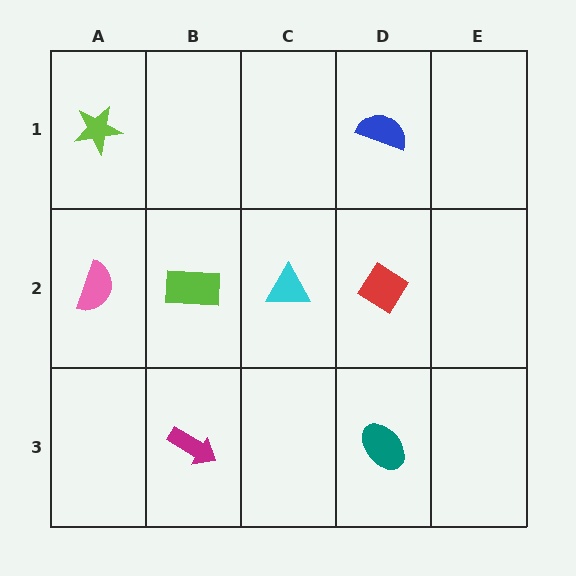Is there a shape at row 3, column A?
No, that cell is empty.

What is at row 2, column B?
A lime rectangle.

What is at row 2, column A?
A pink semicircle.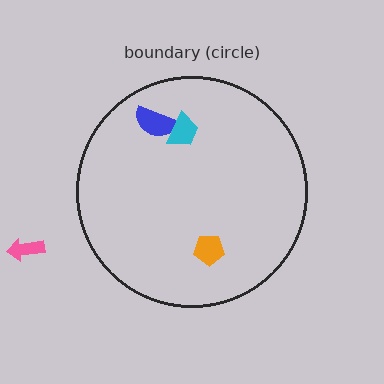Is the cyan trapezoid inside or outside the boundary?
Inside.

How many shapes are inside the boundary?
3 inside, 1 outside.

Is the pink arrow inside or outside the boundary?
Outside.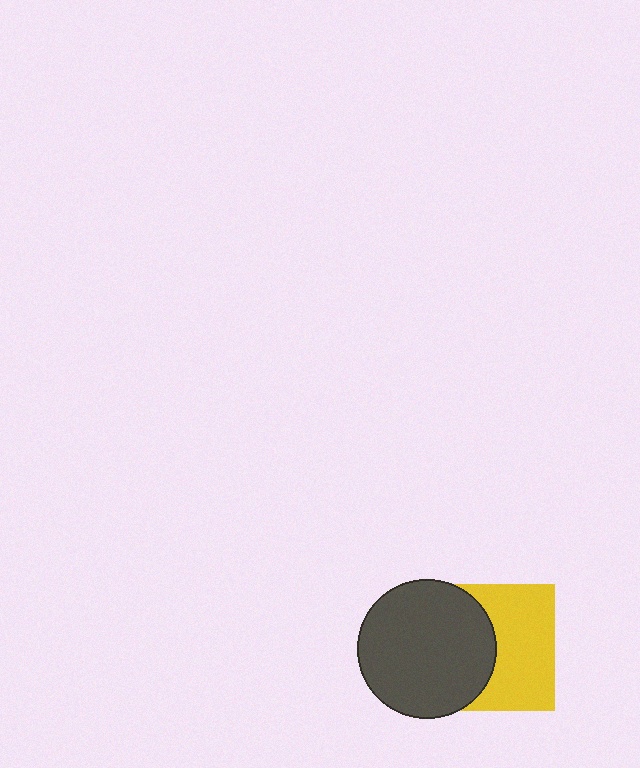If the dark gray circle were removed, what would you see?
You would see the complete yellow square.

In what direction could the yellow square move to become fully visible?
The yellow square could move right. That would shift it out from behind the dark gray circle entirely.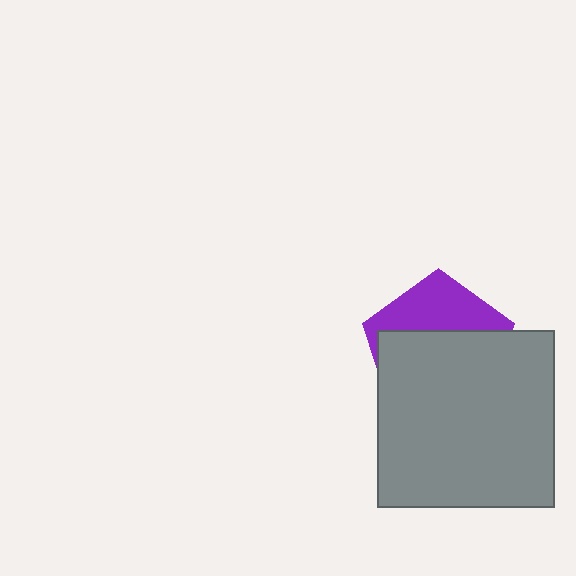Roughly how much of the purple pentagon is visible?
A small part of it is visible (roughly 35%).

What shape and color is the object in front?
The object in front is a gray square.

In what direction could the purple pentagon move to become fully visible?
The purple pentagon could move up. That would shift it out from behind the gray square entirely.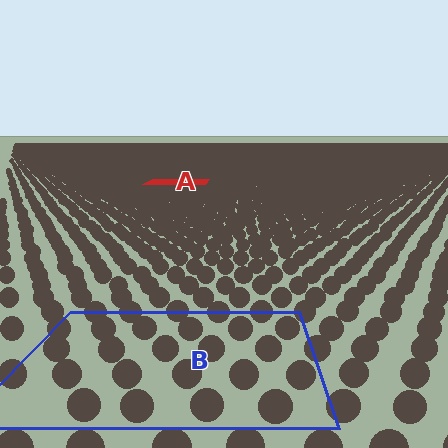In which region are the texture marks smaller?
The texture marks are smaller in region A, because it is farther away.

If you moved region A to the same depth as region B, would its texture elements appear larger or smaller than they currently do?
They would appear larger. At a closer depth, the same texture elements are projected at a bigger on-screen size.